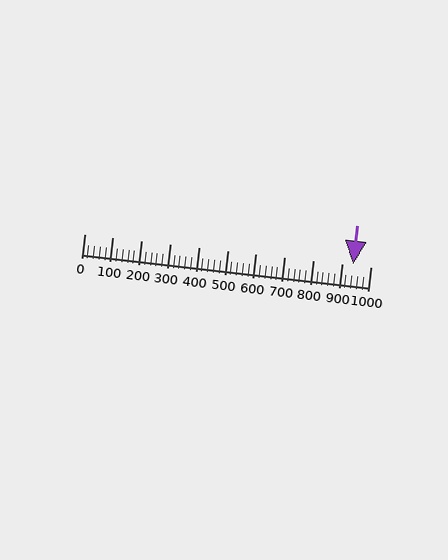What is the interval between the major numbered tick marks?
The major tick marks are spaced 100 units apart.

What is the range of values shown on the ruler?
The ruler shows values from 0 to 1000.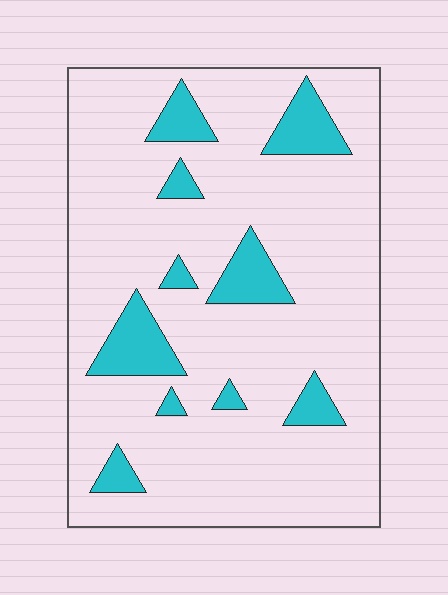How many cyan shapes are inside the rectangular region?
10.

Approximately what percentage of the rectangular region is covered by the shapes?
Approximately 15%.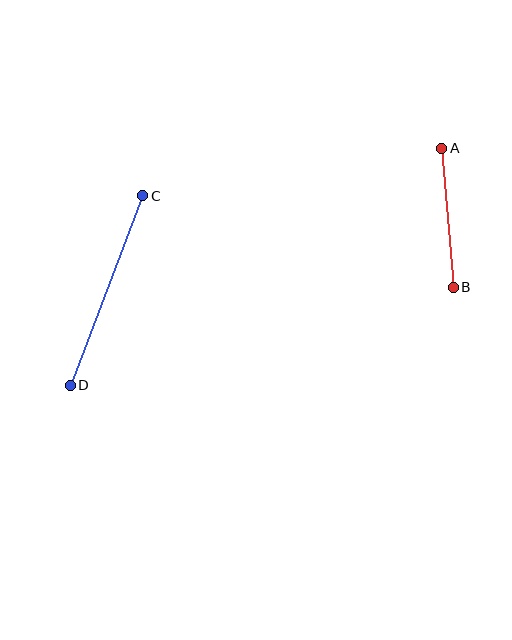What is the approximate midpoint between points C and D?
The midpoint is at approximately (106, 291) pixels.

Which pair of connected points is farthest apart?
Points C and D are farthest apart.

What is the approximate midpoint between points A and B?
The midpoint is at approximately (448, 218) pixels.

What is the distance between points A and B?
The distance is approximately 140 pixels.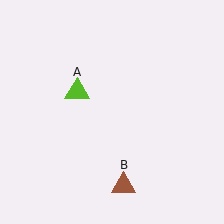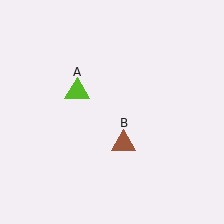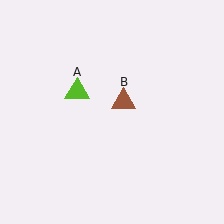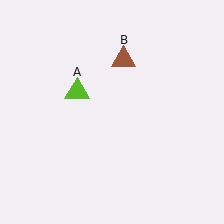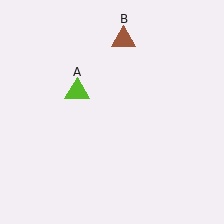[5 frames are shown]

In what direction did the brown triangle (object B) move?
The brown triangle (object B) moved up.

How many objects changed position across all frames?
1 object changed position: brown triangle (object B).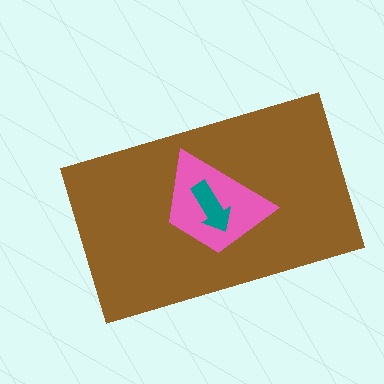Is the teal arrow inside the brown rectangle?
Yes.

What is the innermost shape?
The teal arrow.